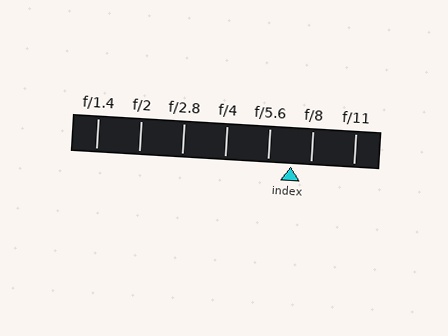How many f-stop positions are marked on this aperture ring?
There are 7 f-stop positions marked.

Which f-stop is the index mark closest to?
The index mark is closest to f/8.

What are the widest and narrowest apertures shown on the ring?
The widest aperture shown is f/1.4 and the narrowest is f/11.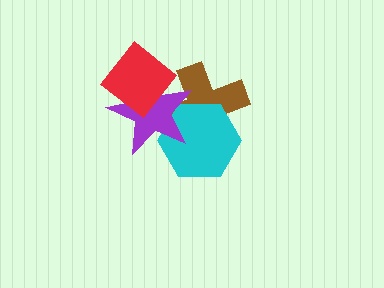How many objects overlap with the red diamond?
2 objects overlap with the red diamond.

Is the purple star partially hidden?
Yes, it is partially covered by another shape.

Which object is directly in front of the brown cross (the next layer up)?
The cyan hexagon is directly in front of the brown cross.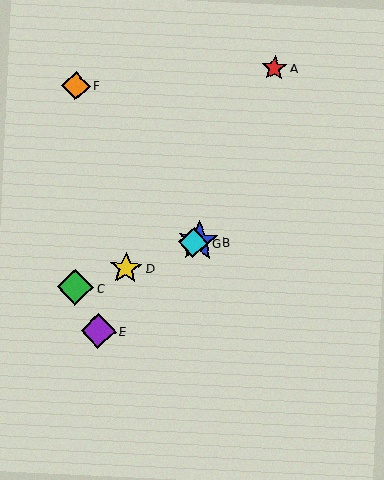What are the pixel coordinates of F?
Object F is at (76, 86).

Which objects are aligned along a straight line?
Objects B, C, D, G are aligned along a straight line.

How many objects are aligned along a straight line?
4 objects (B, C, D, G) are aligned along a straight line.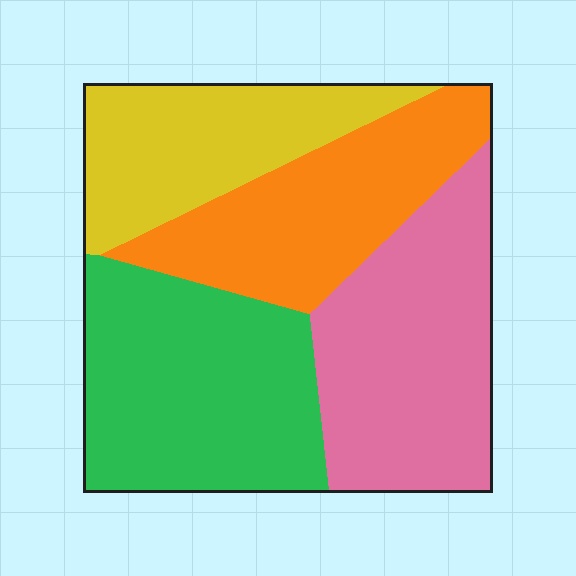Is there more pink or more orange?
Pink.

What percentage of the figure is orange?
Orange takes up about one quarter (1/4) of the figure.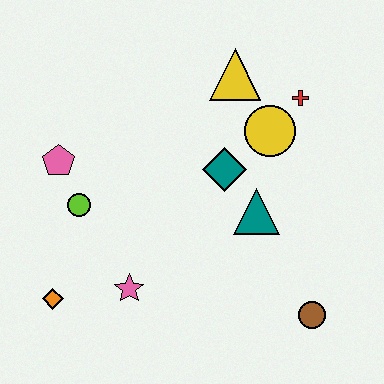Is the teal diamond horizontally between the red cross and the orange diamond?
Yes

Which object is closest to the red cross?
The yellow circle is closest to the red cross.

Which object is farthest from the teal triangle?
The orange diamond is farthest from the teal triangle.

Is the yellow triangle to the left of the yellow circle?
Yes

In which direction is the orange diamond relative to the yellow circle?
The orange diamond is to the left of the yellow circle.